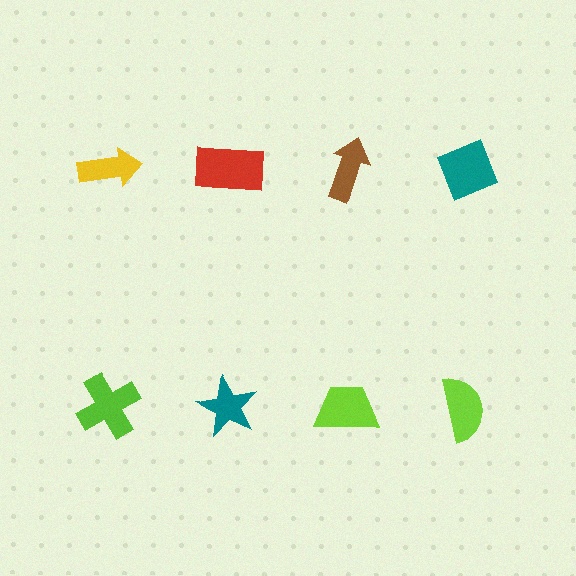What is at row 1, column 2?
A red rectangle.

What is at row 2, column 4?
A lime semicircle.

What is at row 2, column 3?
A lime trapezoid.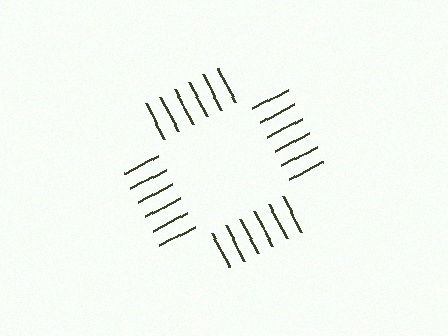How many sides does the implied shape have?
4 sides — the line-ends trace a square.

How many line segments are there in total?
24 — 6 along each of the 4 edges.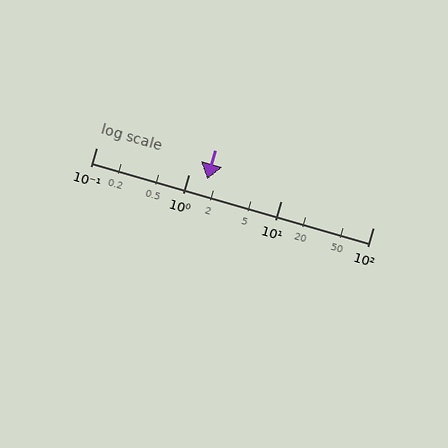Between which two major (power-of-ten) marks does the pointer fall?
The pointer is between 1 and 10.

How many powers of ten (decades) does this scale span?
The scale spans 3 decades, from 0.1 to 100.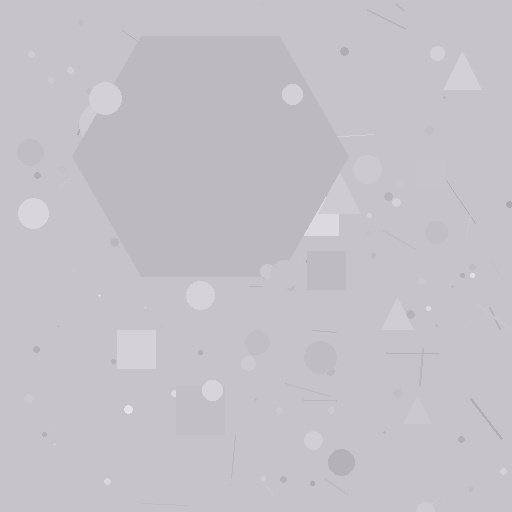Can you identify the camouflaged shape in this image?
The camouflaged shape is a hexagon.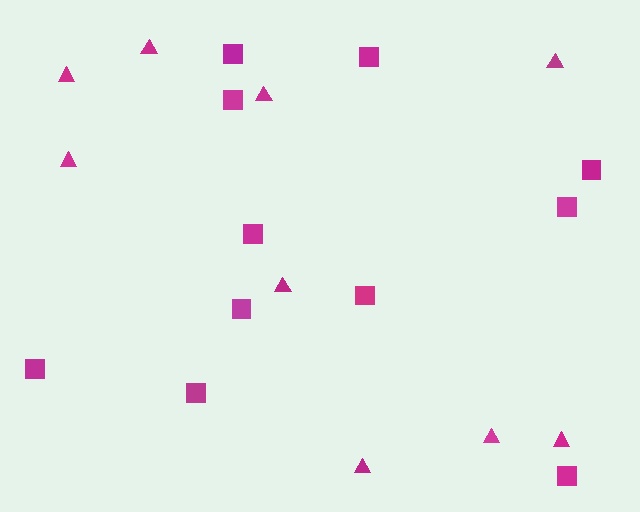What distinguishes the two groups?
There are 2 groups: one group of squares (11) and one group of triangles (9).